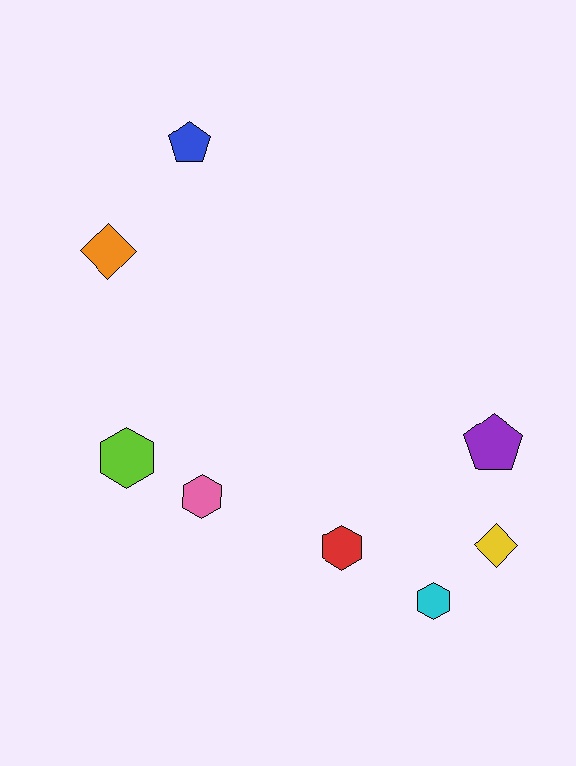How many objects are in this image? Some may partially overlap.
There are 8 objects.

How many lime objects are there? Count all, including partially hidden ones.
There is 1 lime object.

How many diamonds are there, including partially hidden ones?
There are 2 diamonds.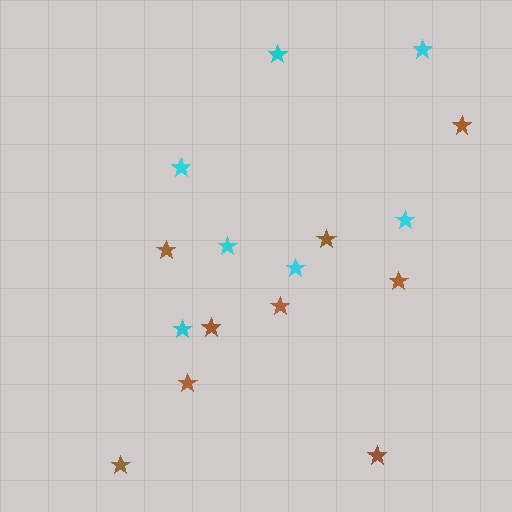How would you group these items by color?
There are 2 groups: one group of brown stars (9) and one group of cyan stars (7).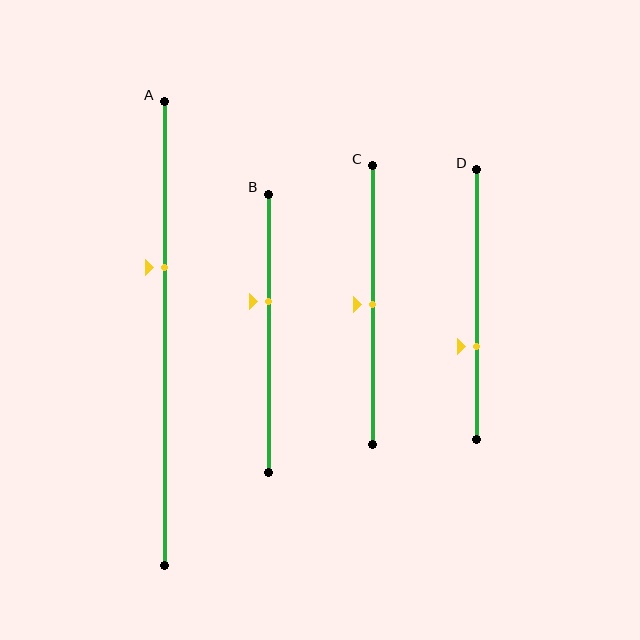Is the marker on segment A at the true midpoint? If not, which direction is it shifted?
No, the marker on segment A is shifted upward by about 14% of the segment length.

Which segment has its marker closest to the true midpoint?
Segment C has its marker closest to the true midpoint.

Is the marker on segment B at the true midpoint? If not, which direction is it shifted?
No, the marker on segment B is shifted upward by about 12% of the segment length.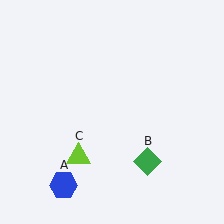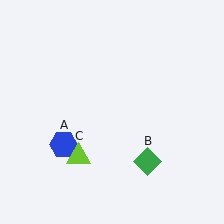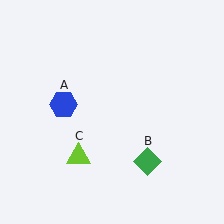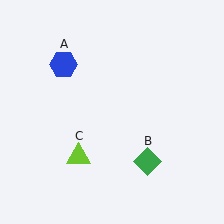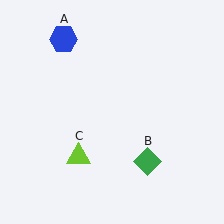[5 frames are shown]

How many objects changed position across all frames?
1 object changed position: blue hexagon (object A).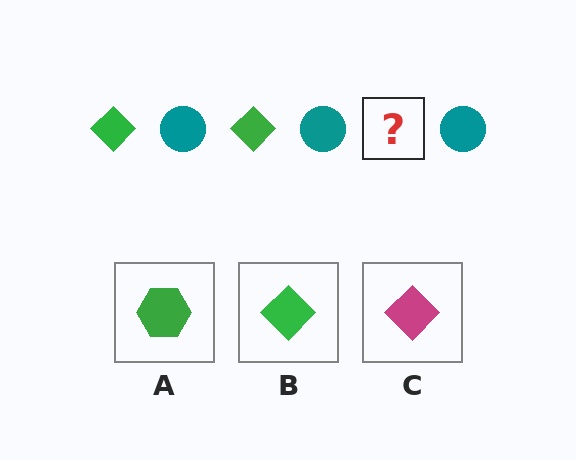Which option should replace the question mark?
Option B.